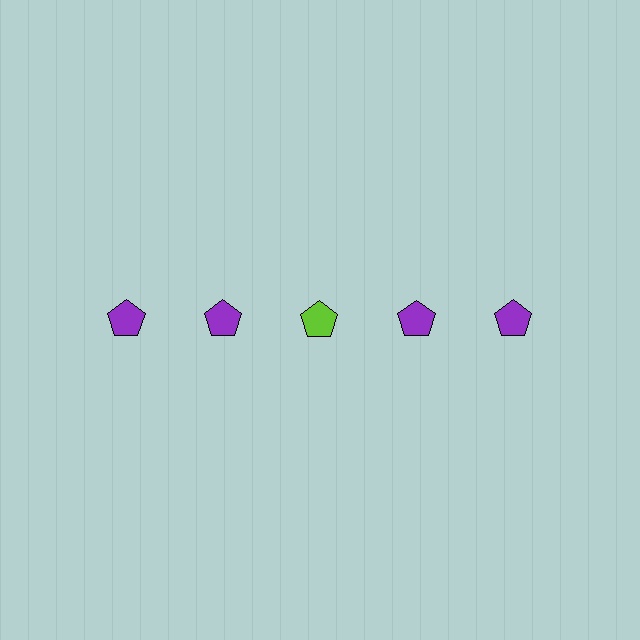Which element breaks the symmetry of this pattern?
The lime pentagon in the top row, center column breaks the symmetry. All other shapes are purple pentagons.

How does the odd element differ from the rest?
It has a different color: lime instead of purple.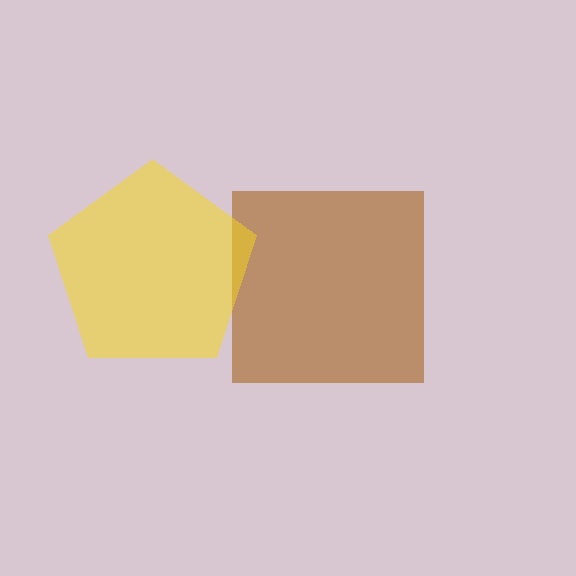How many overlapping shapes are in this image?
There are 2 overlapping shapes in the image.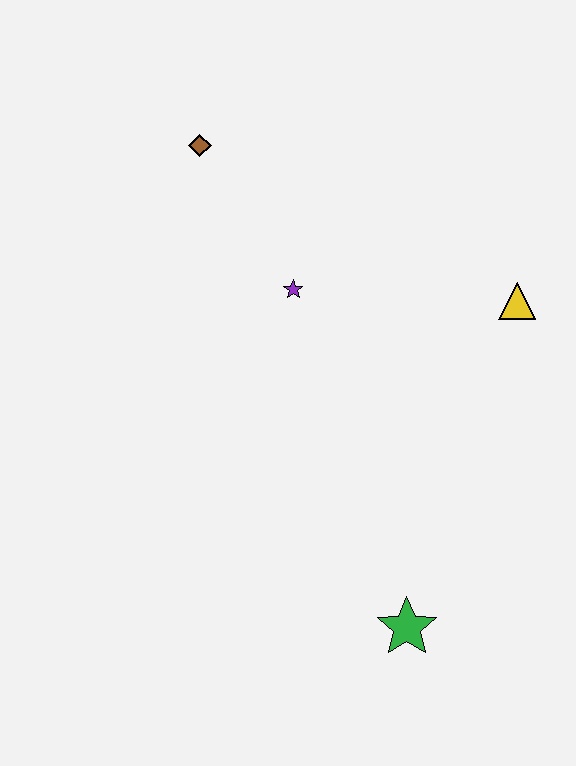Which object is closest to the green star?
The yellow triangle is closest to the green star.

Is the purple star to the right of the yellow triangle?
No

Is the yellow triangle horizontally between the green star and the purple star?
No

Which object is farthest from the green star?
The brown diamond is farthest from the green star.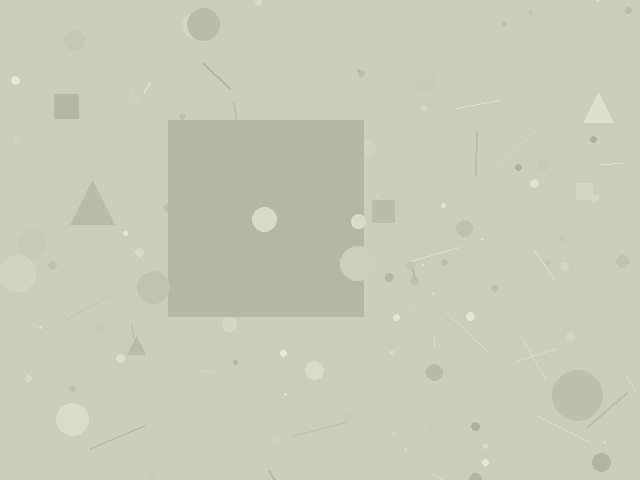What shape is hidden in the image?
A square is hidden in the image.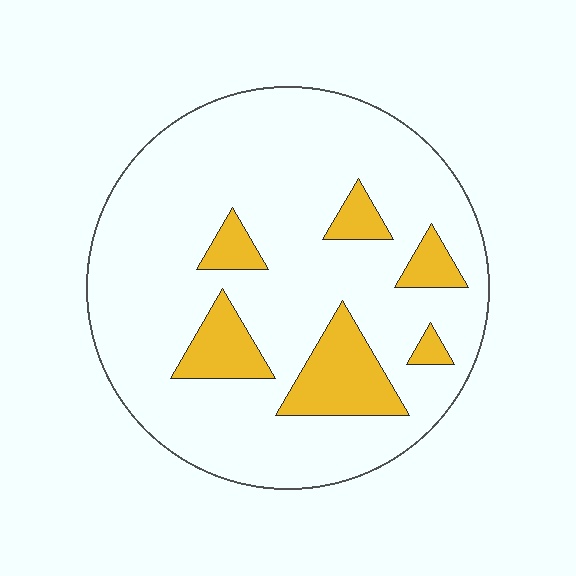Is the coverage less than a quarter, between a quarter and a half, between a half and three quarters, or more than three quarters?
Less than a quarter.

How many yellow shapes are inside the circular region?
6.